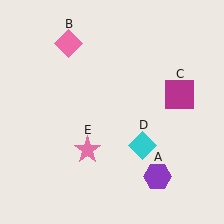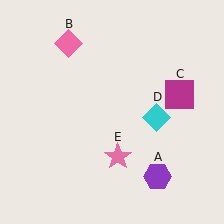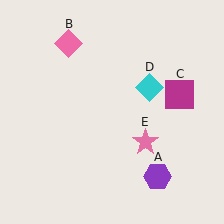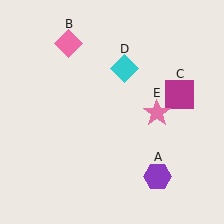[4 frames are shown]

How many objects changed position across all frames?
2 objects changed position: cyan diamond (object D), pink star (object E).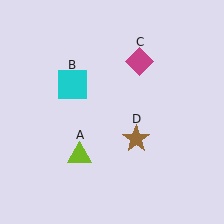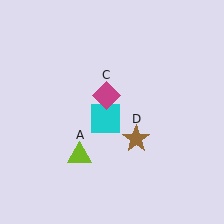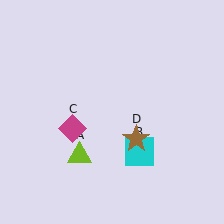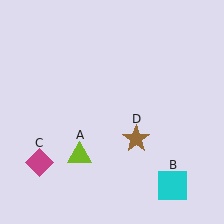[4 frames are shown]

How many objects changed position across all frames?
2 objects changed position: cyan square (object B), magenta diamond (object C).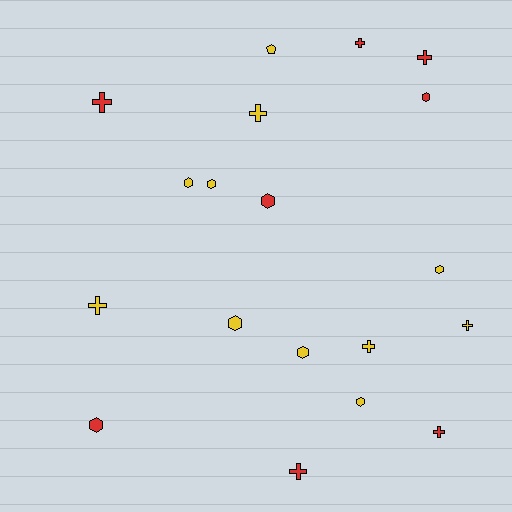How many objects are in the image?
There are 19 objects.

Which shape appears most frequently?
Hexagon, with 9 objects.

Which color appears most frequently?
Yellow, with 11 objects.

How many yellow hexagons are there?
There are 6 yellow hexagons.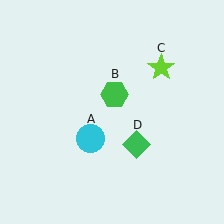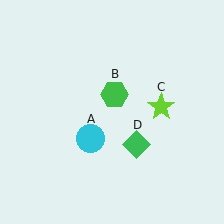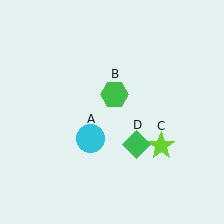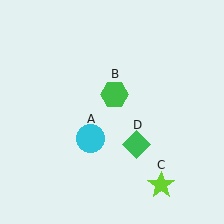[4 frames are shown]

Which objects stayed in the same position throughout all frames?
Cyan circle (object A) and green hexagon (object B) and green diamond (object D) remained stationary.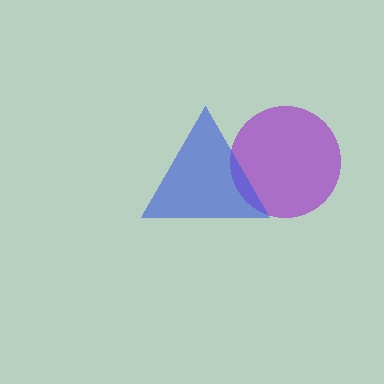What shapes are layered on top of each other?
The layered shapes are: a purple circle, a blue triangle.